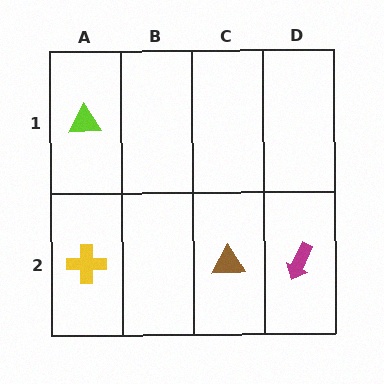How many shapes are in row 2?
3 shapes.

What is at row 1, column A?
A lime triangle.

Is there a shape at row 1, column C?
No, that cell is empty.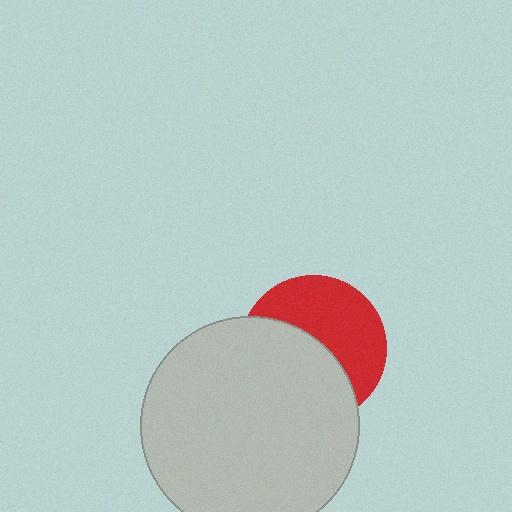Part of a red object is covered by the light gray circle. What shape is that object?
It is a circle.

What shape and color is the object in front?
The object in front is a light gray circle.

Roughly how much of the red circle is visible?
About half of it is visible (roughly 49%).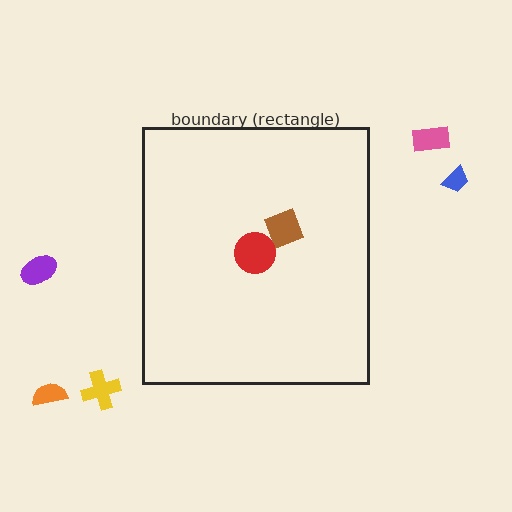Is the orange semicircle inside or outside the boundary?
Outside.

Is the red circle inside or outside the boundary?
Inside.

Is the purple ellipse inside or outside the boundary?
Outside.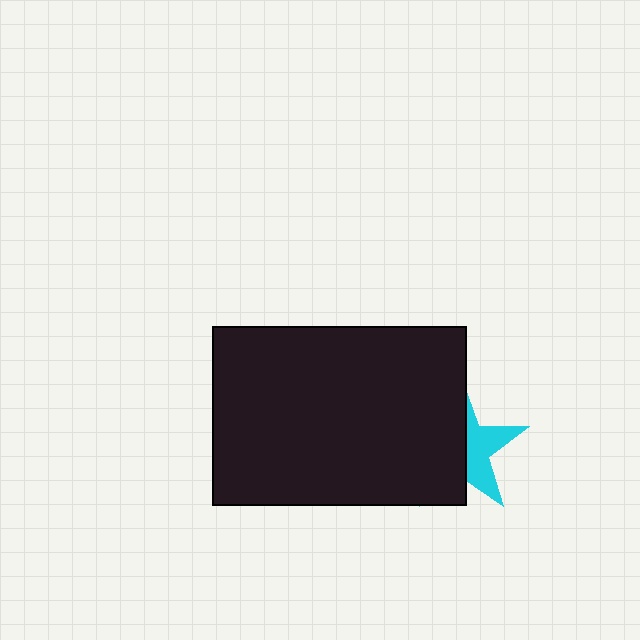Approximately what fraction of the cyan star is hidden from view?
Roughly 59% of the cyan star is hidden behind the black rectangle.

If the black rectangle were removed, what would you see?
You would see the complete cyan star.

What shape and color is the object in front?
The object in front is a black rectangle.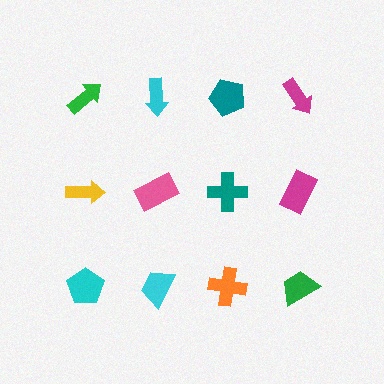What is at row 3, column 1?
A cyan pentagon.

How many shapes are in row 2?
4 shapes.